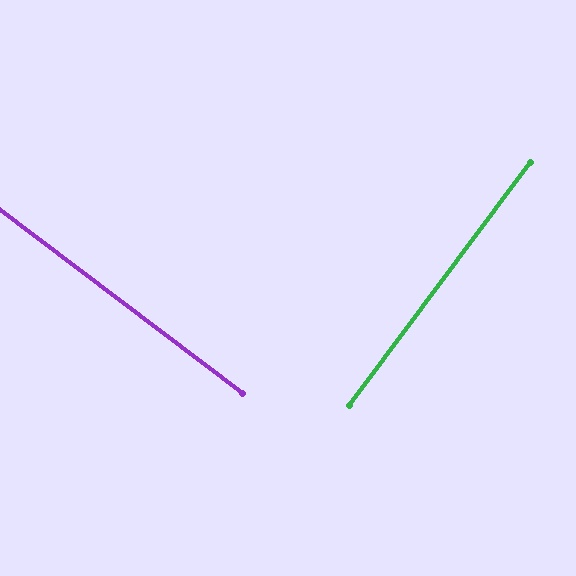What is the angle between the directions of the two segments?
Approximately 90 degrees.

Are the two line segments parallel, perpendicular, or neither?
Perpendicular — they meet at approximately 90°.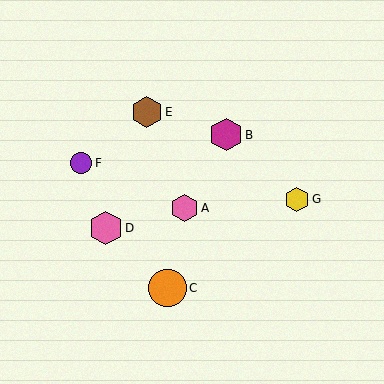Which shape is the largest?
The orange circle (labeled C) is the largest.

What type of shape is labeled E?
Shape E is a brown hexagon.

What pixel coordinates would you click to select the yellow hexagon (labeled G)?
Click at (297, 199) to select the yellow hexagon G.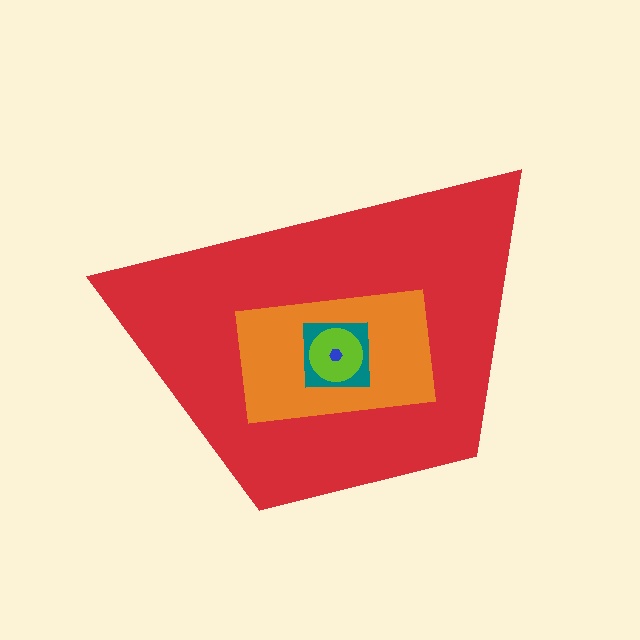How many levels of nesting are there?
5.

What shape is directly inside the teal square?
The lime circle.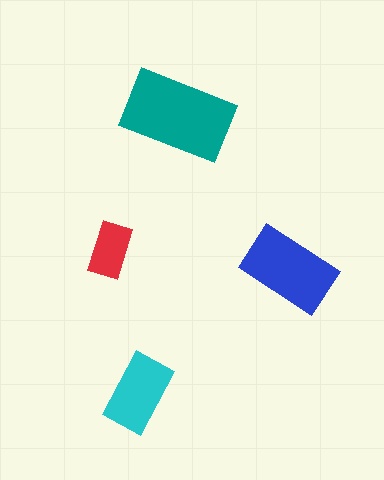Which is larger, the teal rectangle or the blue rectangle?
The teal one.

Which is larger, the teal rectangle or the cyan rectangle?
The teal one.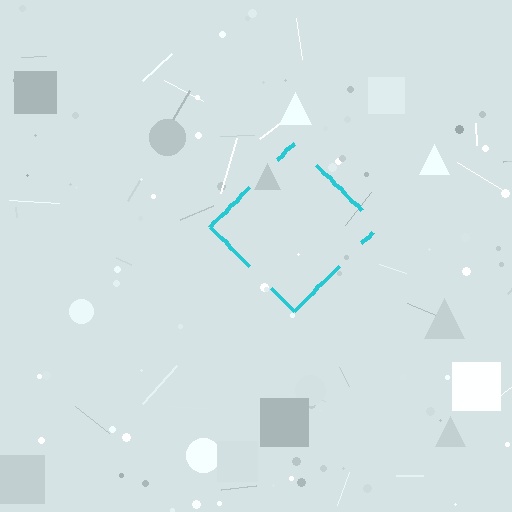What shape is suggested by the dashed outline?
The dashed outline suggests a diamond.